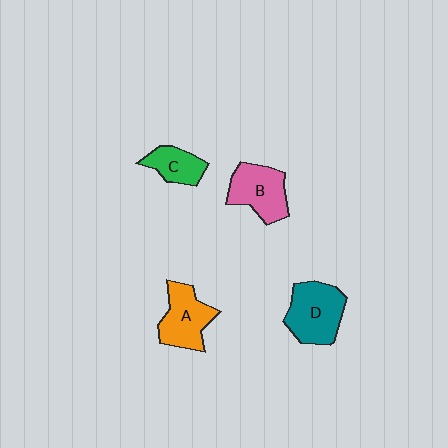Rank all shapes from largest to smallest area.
From largest to smallest: D (teal), B (pink), A (orange), C (green).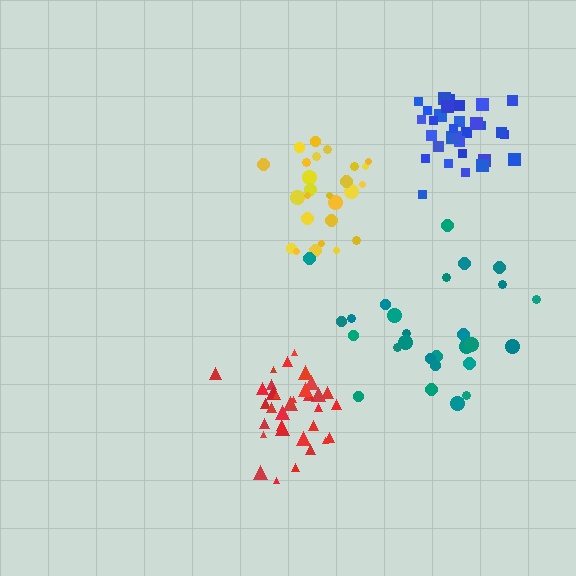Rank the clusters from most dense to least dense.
red, blue, yellow, teal.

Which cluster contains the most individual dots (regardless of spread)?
Red (34).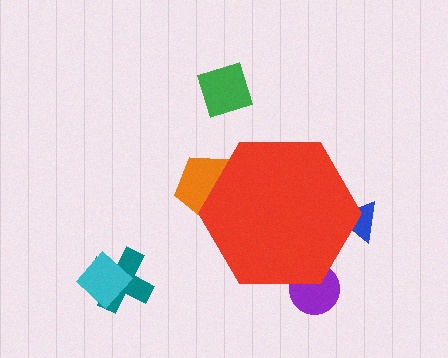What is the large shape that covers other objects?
A red hexagon.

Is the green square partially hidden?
No, the green square is fully visible.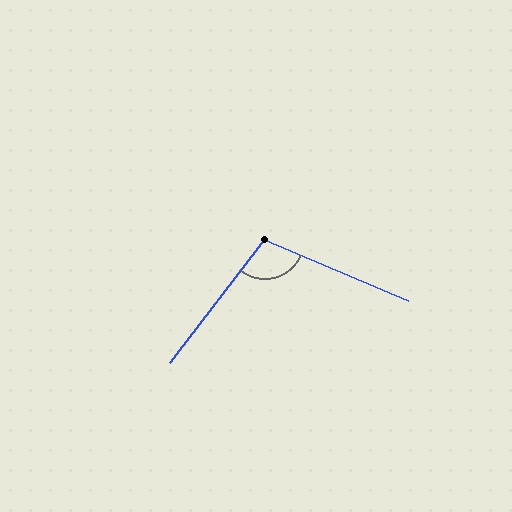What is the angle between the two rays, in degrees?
Approximately 105 degrees.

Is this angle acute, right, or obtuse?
It is obtuse.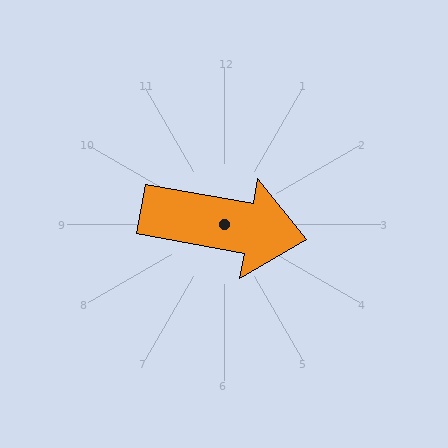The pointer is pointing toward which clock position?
Roughly 3 o'clock.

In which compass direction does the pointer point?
East.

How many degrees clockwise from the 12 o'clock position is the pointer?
Approximately 100 degrees.